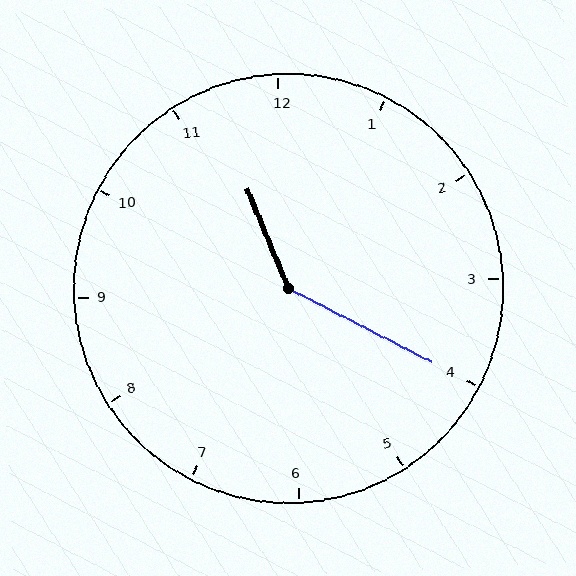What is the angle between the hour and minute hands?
Approximately 140 degrees.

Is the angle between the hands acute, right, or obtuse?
It is obtuse.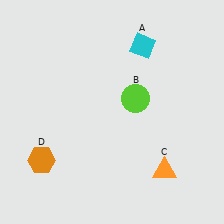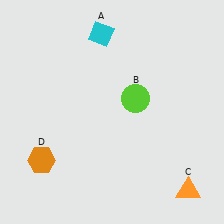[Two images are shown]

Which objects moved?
The objects that moved are: the cyan diamond (A), the orange triangle (C).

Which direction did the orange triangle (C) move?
The orange triangle (C) moved right.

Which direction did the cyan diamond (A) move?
The cyan diamond (A) moved left.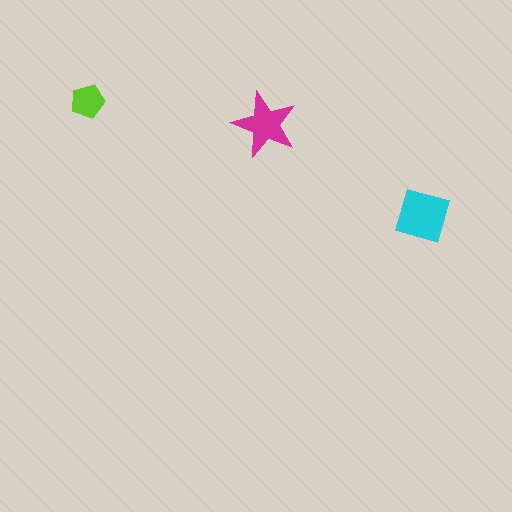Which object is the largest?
The cyan diamond.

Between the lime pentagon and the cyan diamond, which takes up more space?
The cyan diamond.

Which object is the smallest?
The lime pentagon.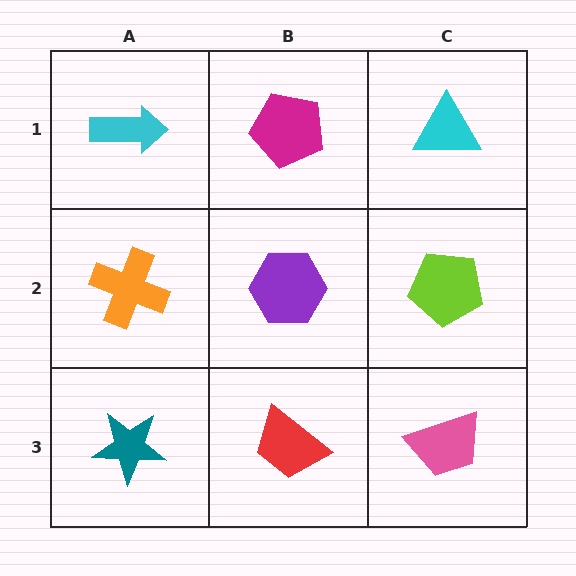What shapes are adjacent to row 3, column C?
A lime pentagon (row 2, column C), a red trapezoid (row 3, column B).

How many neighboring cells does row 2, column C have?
3.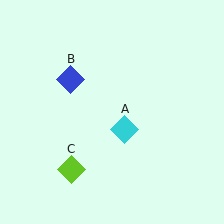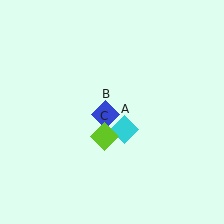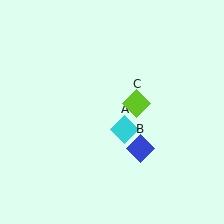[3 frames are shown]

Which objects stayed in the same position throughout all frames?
Cyan diamond (object A) remained stationary.